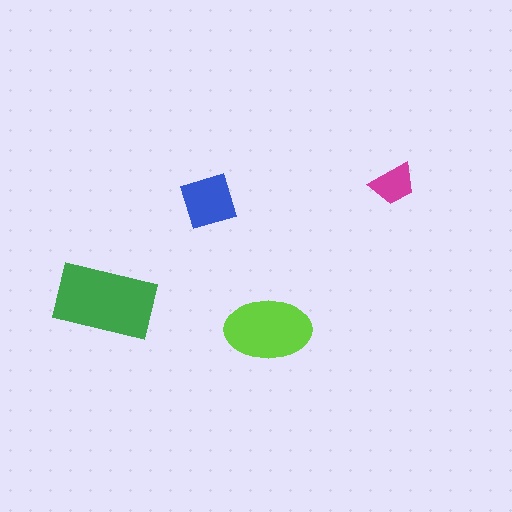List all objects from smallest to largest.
The magenta trapezoid, the blue diamond, the lime ellipse, the green rectangle.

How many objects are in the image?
There are 4 objects in the image.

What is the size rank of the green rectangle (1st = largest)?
1st.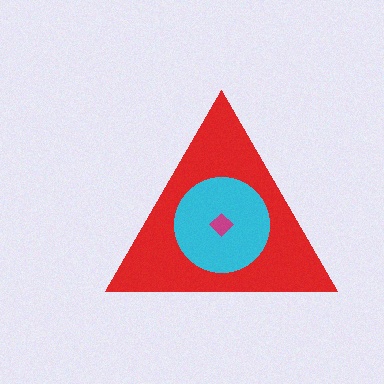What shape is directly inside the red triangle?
The cyan circle.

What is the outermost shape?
The red triangle.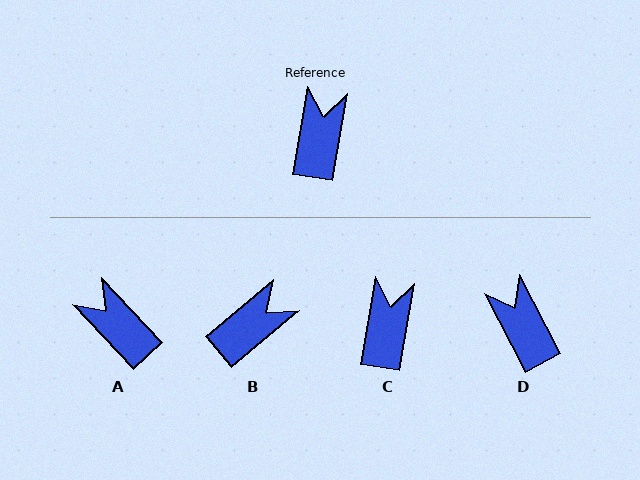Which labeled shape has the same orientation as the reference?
C.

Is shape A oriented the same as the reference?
No, it is off by about 53 degrees.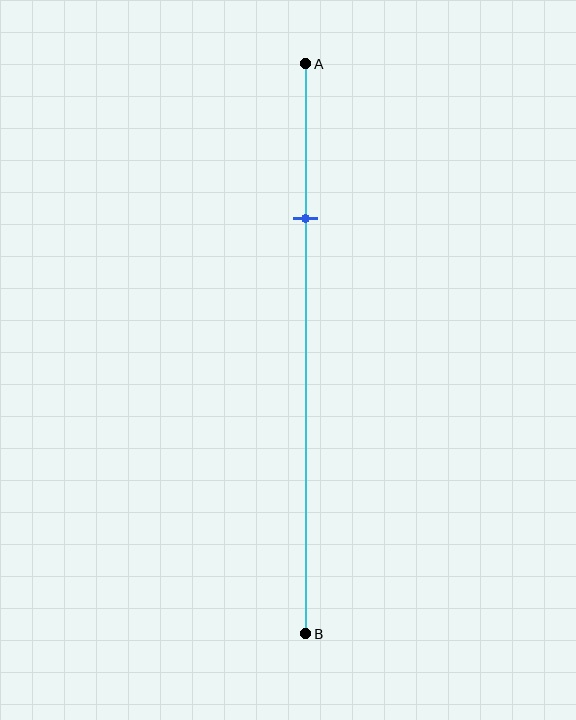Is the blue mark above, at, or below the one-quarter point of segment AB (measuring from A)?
The blue mark is approximately at the one-quarter point of segment AB.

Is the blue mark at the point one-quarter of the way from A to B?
Yes, the mark is approximately at the one-quarter point.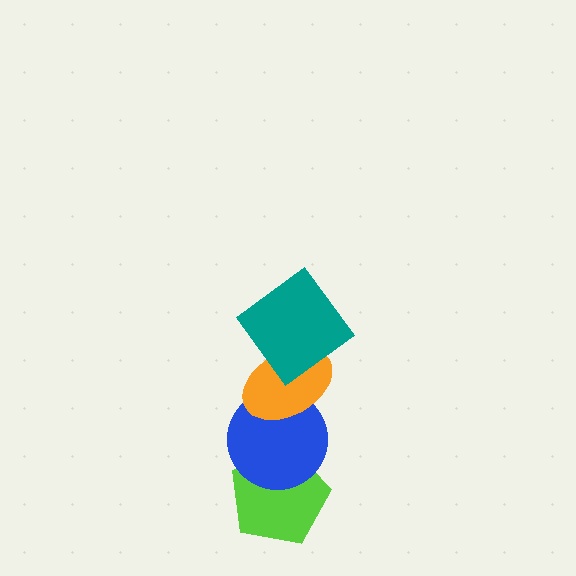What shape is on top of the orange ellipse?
The teal diamond is on top of the orange ellipse.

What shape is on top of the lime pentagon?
The blue circle is on top of the lime pentagon.